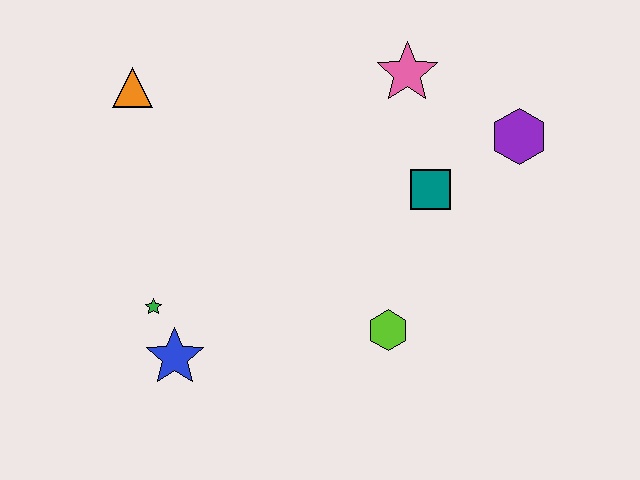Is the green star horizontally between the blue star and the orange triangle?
Yes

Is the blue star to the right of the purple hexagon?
No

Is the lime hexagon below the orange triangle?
Yes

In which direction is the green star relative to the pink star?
The green star is to the left of the pink star.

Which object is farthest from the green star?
The purple hexagon is farthest from the green star.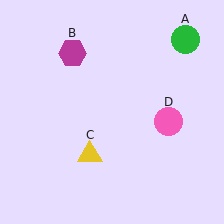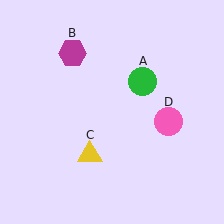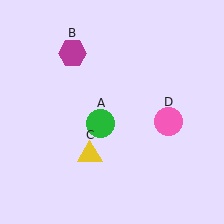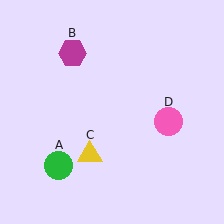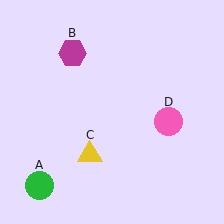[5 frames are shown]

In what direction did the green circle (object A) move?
The green circle (object A) moved down and to the left.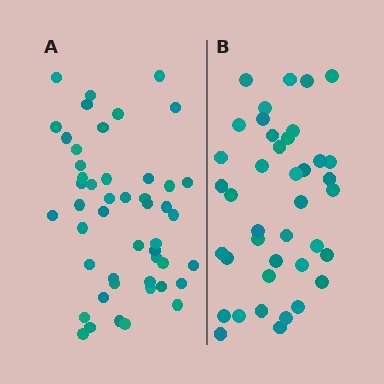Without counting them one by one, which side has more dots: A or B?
Region A (the left region) has more dots.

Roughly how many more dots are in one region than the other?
Region A has roughly 8 or so more dots than region B.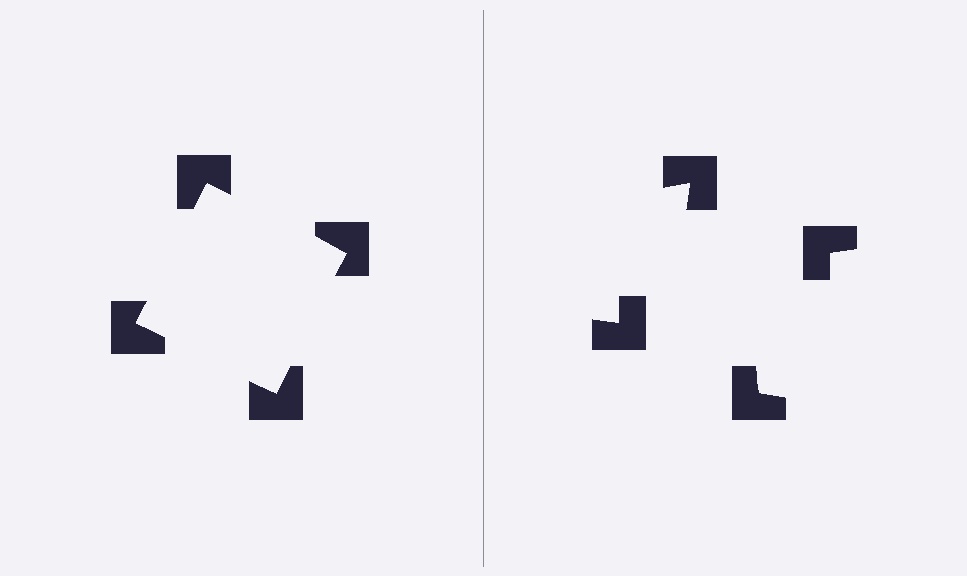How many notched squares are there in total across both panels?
8 — 4 on each side.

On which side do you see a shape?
An illusory square appears on the left side. On the right side the wedge cuts are rotated, so no coherent shape forms.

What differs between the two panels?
The notched squares are positioned identically on both sides; only the wedge orientations differ. On the left they align to a square; on the right they are misaligned.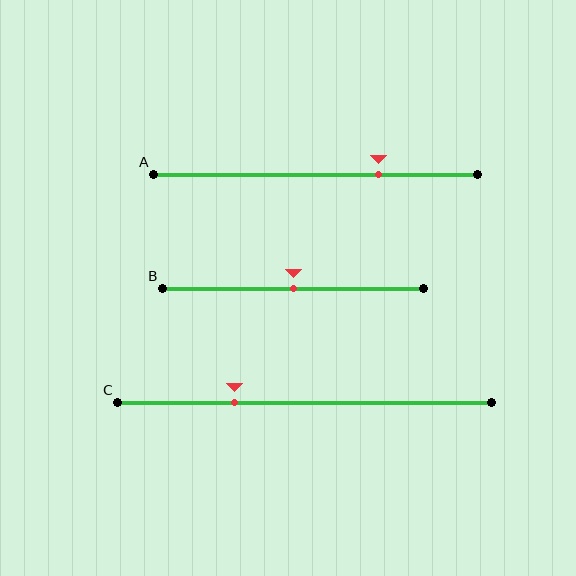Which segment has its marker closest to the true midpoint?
Segment B has its marker closest to the true midpoint.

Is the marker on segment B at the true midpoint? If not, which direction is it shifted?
Yes, the marker on segment B is at the true midpoint.